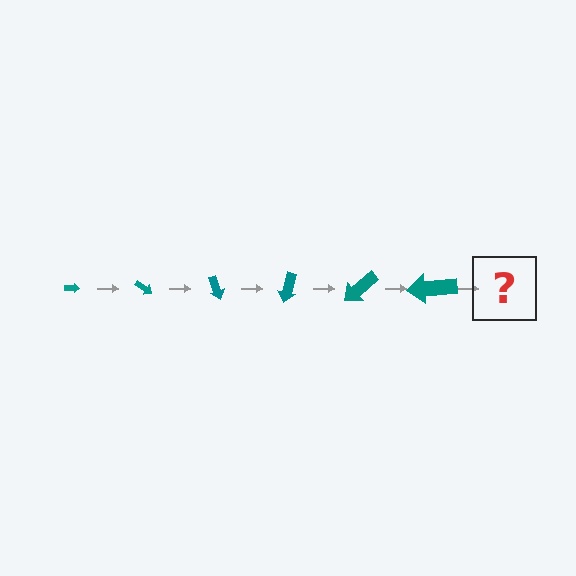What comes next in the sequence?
The next element should be an arrow, larger than the previous one and rotated 210 degrees from the start.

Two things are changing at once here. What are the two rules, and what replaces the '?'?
The two rules are that the arrow grows larger each step and it rotates 35 degrees each step. The '?' should be an arrow, larger than the previous one and rotated 210 degrees from the start.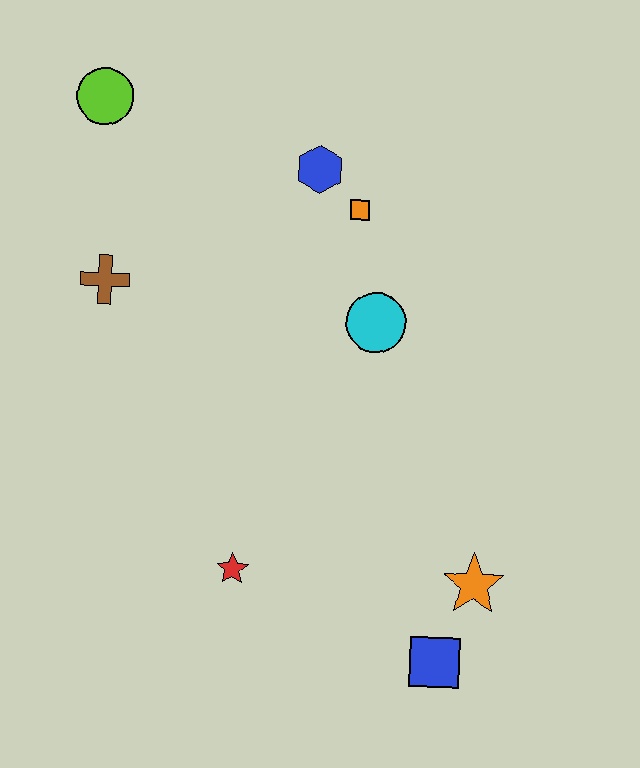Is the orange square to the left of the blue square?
Yes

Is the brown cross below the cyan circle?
No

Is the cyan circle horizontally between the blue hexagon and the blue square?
Yes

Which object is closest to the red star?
The blue square is closest to the red star.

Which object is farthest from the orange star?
The lime circle is farthest from the orange star.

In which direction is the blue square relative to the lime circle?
The blue square is below the lime circle.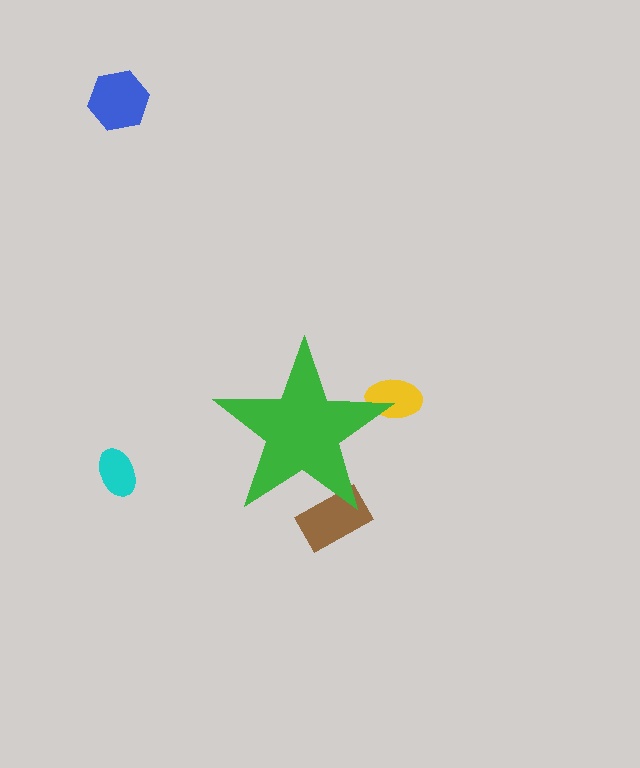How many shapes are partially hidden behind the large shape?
2 shapes are partially hidden.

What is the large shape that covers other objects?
A green star.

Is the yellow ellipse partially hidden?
Yes, the yellow ellipse is partially hidden behind the green star.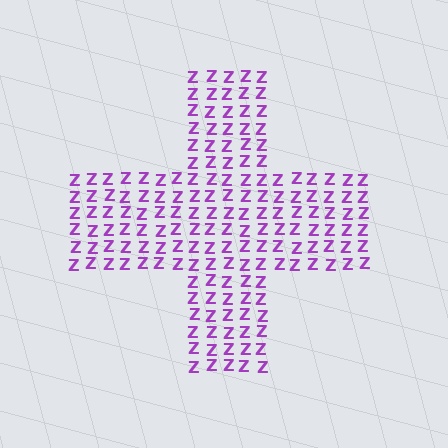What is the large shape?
The large shape is a cross.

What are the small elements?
The small elements are letter Z's.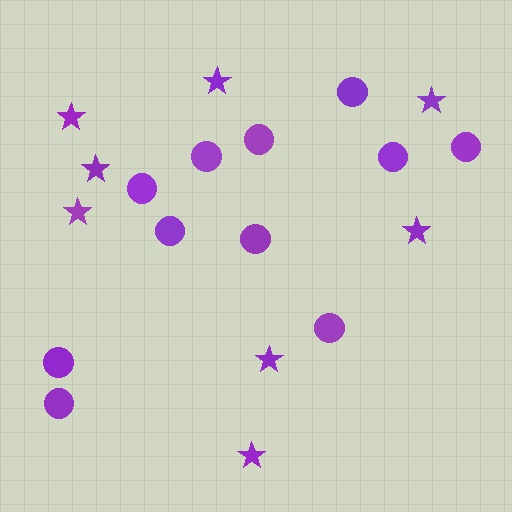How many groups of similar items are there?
There are 2 groups: one group of circles (11) and one group of stars (8).